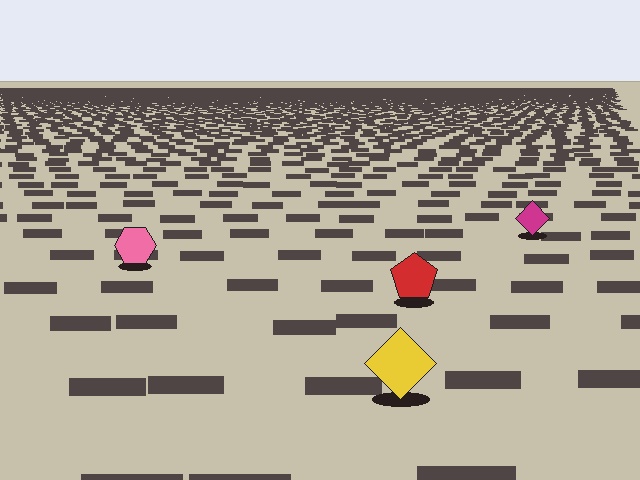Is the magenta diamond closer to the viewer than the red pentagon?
No. The red pentagon is closer — you can tell from the texture gradient: the ground texture is coarser near it.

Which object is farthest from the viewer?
The magenta diamond is farthest from the viewer. It appears smaller and the ground texture around it is denser.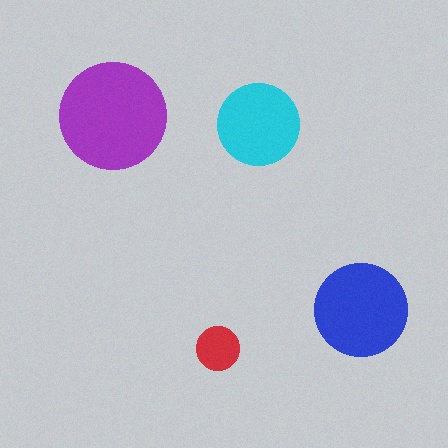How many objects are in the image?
There are 4 objects in the image.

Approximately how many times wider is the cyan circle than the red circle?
About 2 times wider.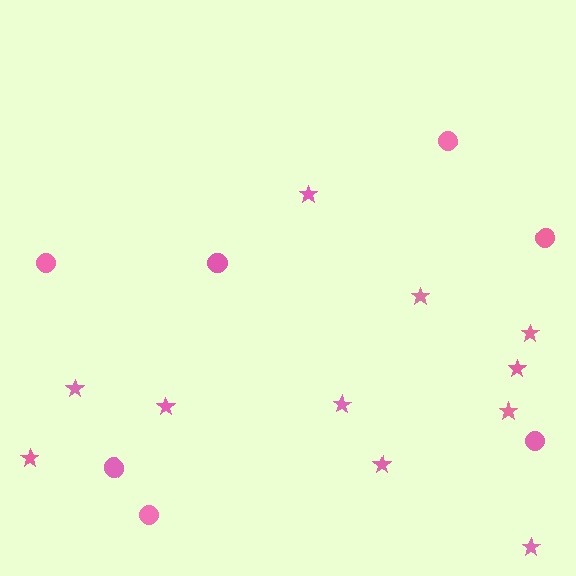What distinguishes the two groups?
There are 2 groups: one group of circles (7) and one group of stars (11).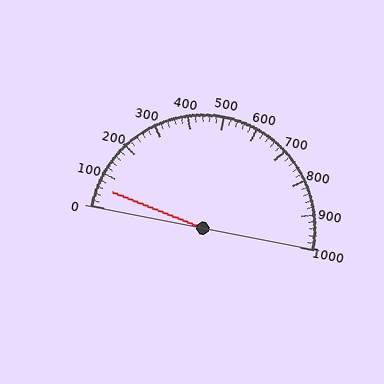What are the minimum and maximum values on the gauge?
The gauge ranges from 0 to 1000.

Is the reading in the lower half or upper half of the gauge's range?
The reading is in the lower half of the range (0 to 1000).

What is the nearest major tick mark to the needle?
The nearest major tick mark is 100.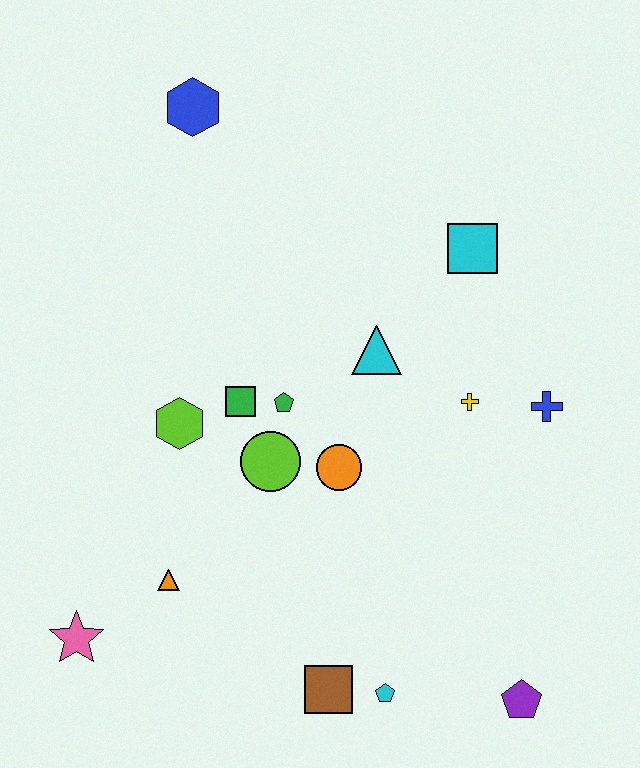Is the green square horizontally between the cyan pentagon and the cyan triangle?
No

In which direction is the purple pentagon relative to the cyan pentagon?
The purple pentagon is to the right of the cyan pentagon.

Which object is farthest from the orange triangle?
The blue hexagon is farthest from the orange triangle.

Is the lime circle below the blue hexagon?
Yes